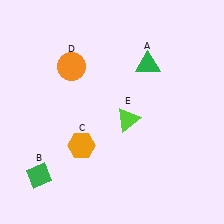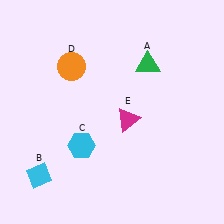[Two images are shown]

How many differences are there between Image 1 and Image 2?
There are 3 differences between the two images.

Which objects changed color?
B changed from green to cyan. C changed from orange to cyan. E changed from lime to magenta.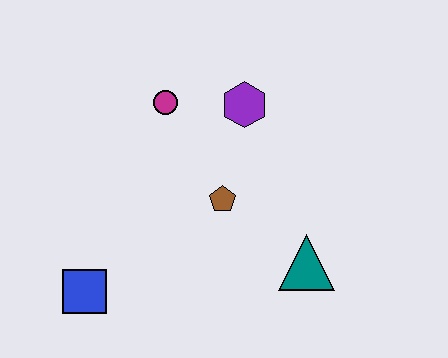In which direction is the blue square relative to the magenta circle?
The blue square is below the magenta circle.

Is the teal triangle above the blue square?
Yes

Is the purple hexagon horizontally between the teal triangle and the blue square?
Yes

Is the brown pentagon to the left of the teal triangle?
Yes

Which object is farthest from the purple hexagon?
The blue square is farthest from the purple hexagon.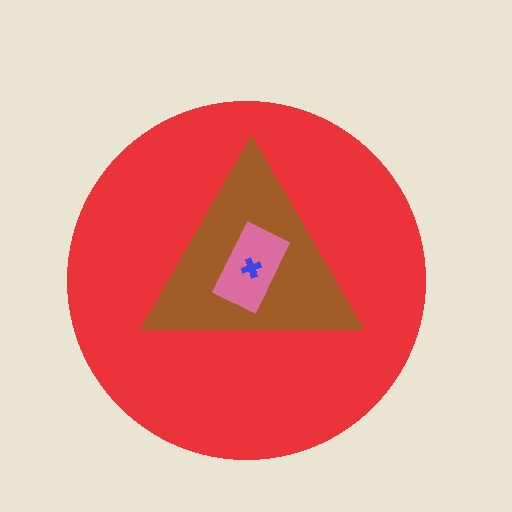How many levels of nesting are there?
4.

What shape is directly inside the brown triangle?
The pink rectangle.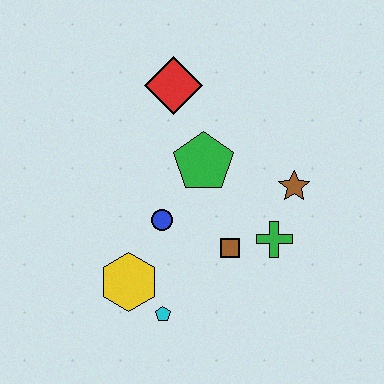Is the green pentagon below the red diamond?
Yes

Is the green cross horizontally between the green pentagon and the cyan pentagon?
No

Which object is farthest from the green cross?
The red diamond is farthest from the green cross.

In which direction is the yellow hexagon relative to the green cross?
The yellow hexagon is to the left of the green cross.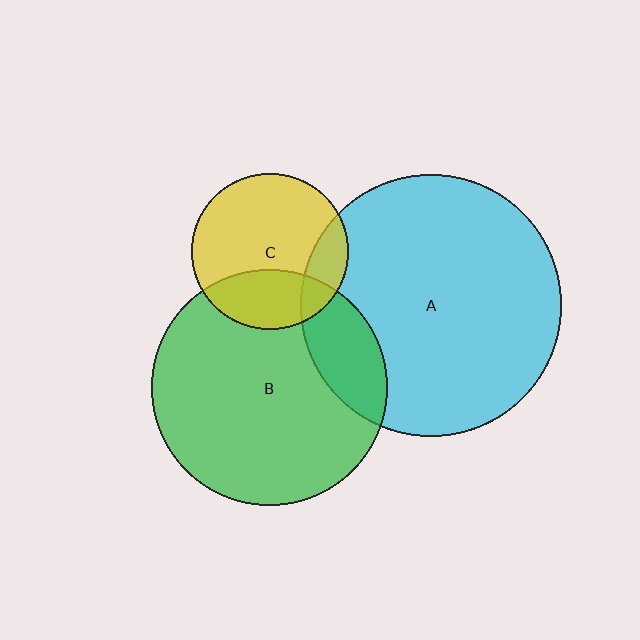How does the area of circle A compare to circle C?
Approximately 2.8 times.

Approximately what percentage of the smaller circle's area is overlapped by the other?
Approximately 20%.